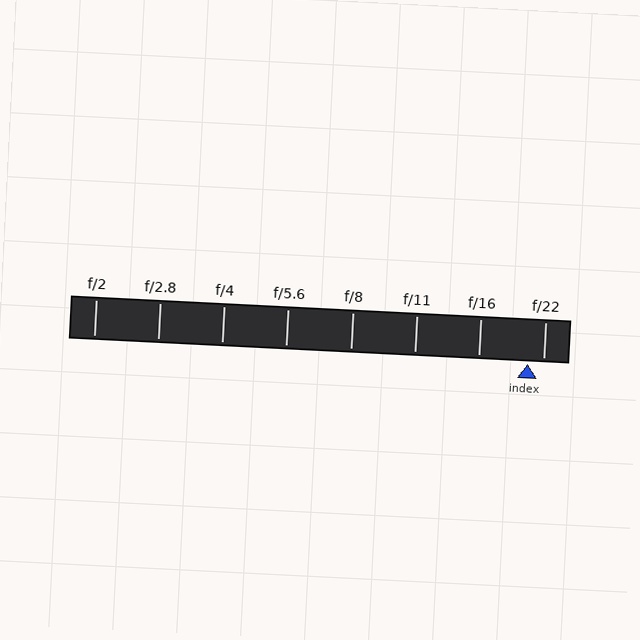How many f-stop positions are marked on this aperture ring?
There are 8 f-stop positions marked.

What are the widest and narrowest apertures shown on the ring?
The widest aperture shown is f/2 and the narrowest is f/22.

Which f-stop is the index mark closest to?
The index mark is closest to f/22.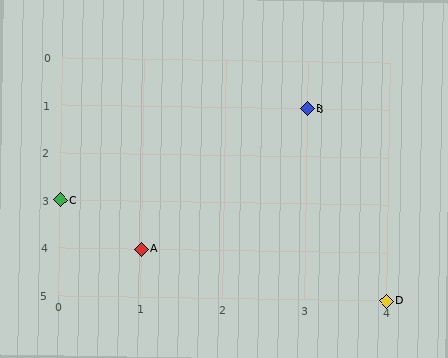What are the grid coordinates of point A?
Point A is at grid coordinates (1, 4).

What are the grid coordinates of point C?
Point C is at grid coordinates (0, 3).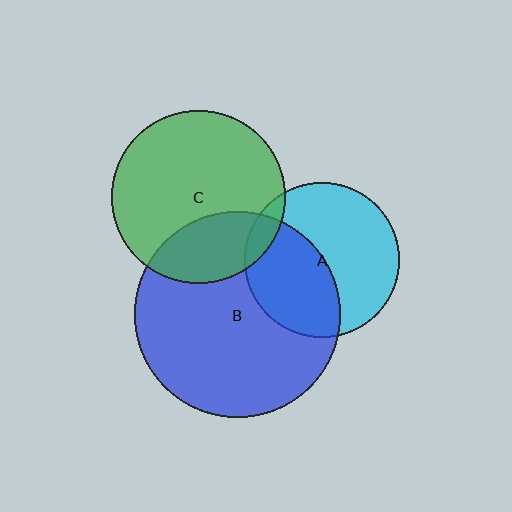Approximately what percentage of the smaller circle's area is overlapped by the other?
Approximately 45%.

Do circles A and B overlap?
Yes.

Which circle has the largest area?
Circle B (blue).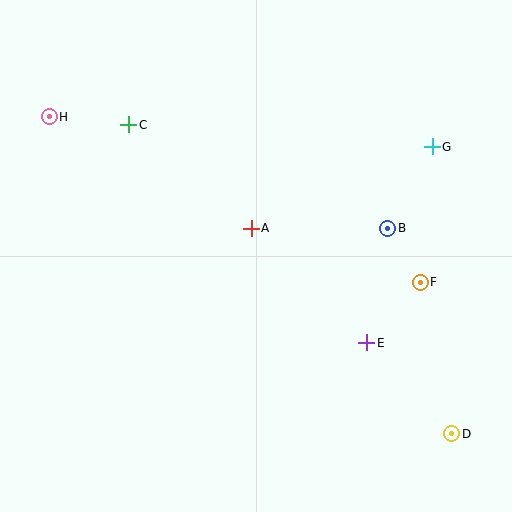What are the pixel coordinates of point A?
Point A is at (251, 228).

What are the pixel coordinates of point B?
Point B is at (388, 228).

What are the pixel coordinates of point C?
Point C is at (129, 125).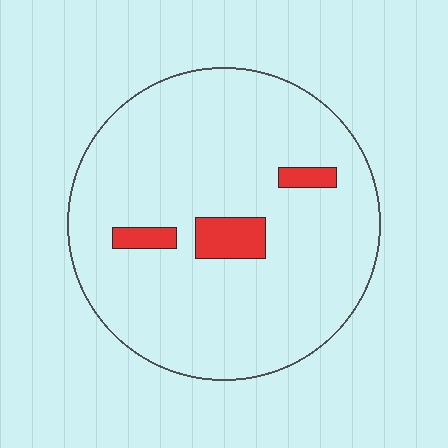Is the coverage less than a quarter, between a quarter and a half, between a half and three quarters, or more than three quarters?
Less than a quarter.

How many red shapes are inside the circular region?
3.